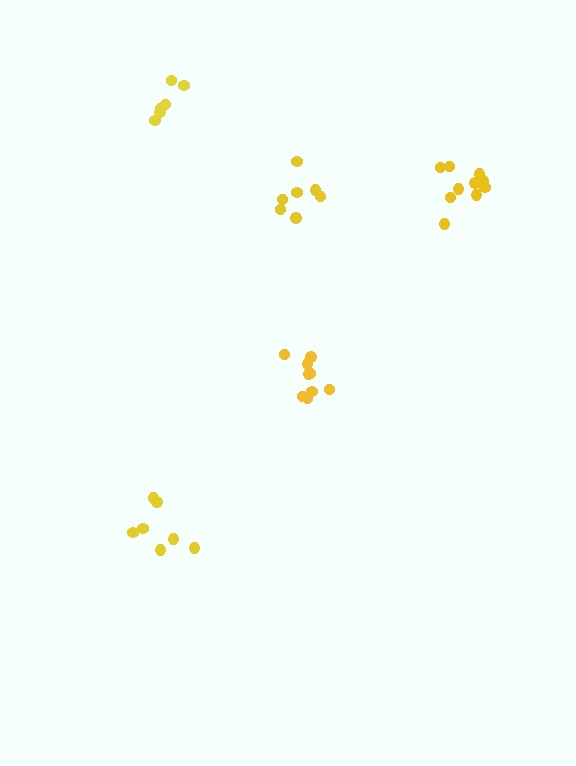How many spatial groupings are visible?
There are 5 spatial groupings.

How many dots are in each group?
Group 1: 9 dots, Group 2: 10 dots, Group 3: 7 dots, Group 4: 6 dots, Group 5: 7 dots (39 total).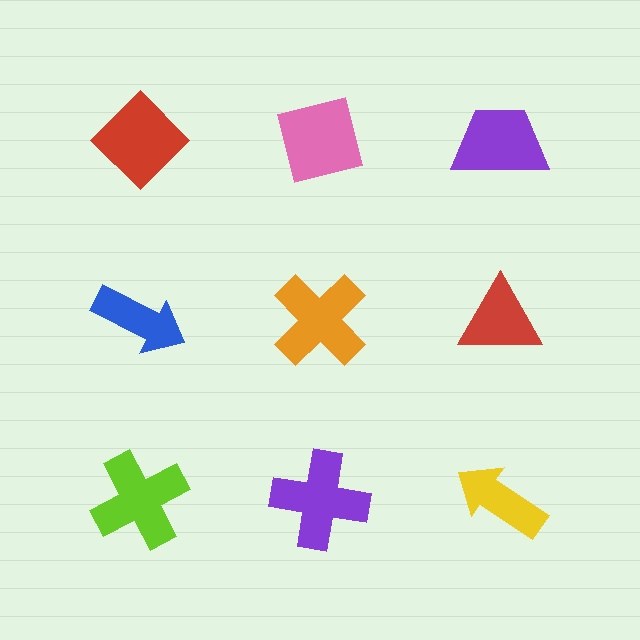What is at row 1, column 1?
A red diamond.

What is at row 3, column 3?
A yellow arrow.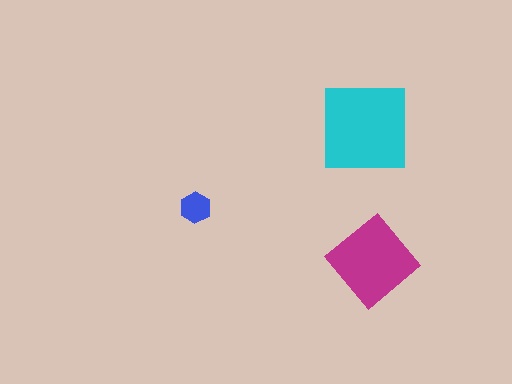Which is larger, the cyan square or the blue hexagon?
The cyan square.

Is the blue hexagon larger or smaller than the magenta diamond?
Smaller.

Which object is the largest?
The cyan square.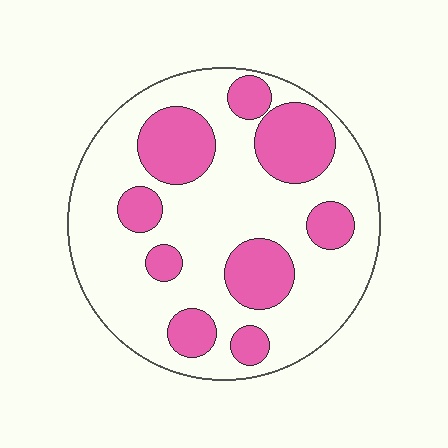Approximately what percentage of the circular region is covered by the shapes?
Approximately 30%.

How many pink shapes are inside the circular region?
9.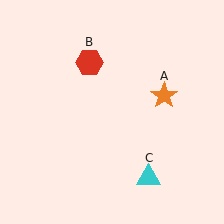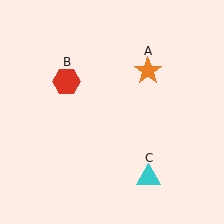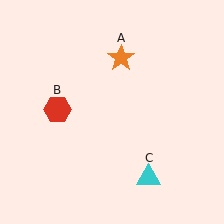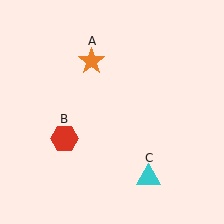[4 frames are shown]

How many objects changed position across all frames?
2 objects changed position: orange star (object A), red hexagon (object B).